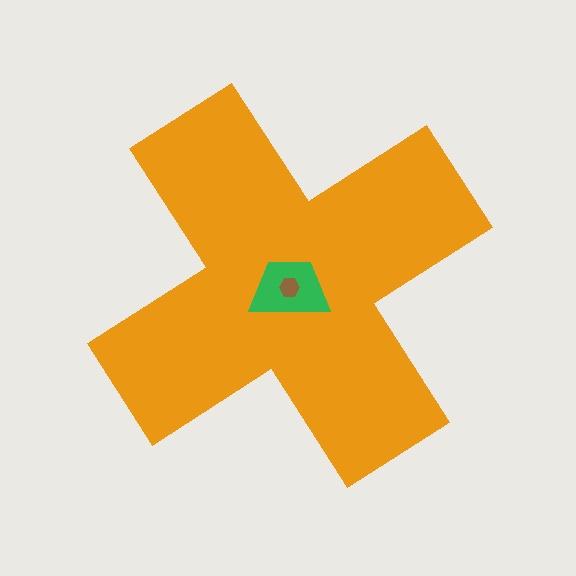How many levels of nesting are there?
3.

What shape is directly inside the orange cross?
The green trapezoid.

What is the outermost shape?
The orange cross.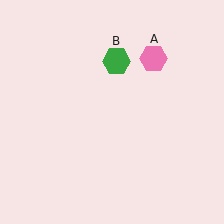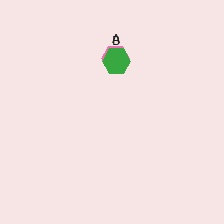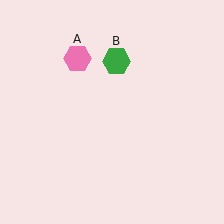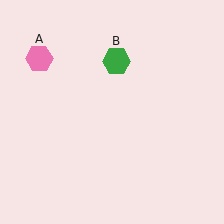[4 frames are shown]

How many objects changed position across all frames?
1 object changed position: pink hexagon (object A).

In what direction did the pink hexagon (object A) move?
The pink hexagon (object A) moved left.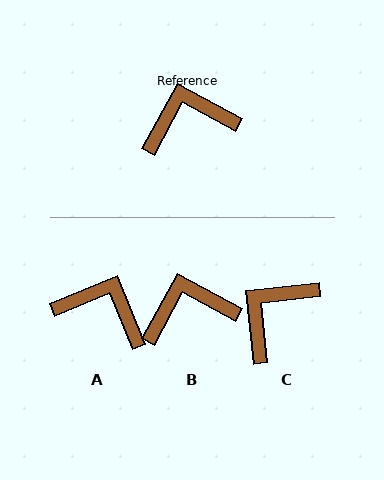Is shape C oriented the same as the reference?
No, it is off by about 35 degrees.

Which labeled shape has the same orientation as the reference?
B.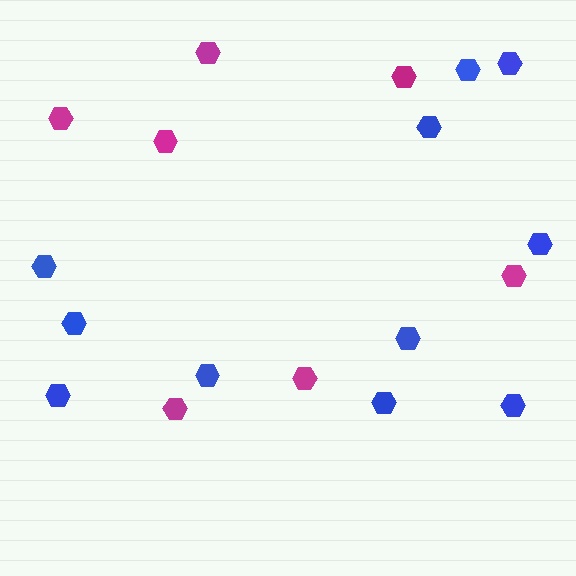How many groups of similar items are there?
There are 2 groups: one group of blue hexagons (11) and one group of magenta hexagons (7).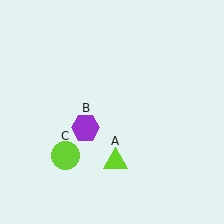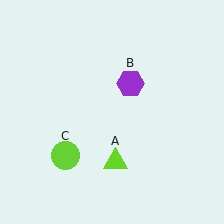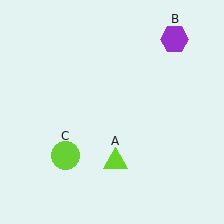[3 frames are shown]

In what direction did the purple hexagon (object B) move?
The purple hexagon (object B) moved up and to the right.